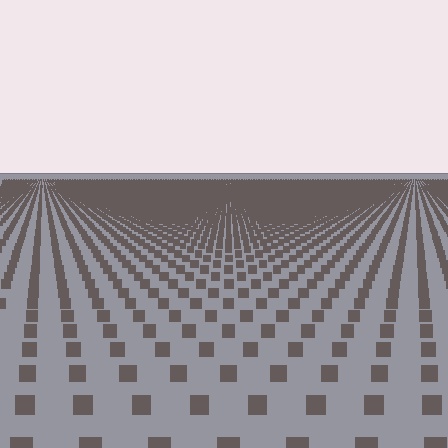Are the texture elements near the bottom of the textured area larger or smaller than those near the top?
Larger. Near the bottom, elements are closer to the viewer and appear at a bigger on-screen size.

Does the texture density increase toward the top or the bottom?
Density increases toward the top.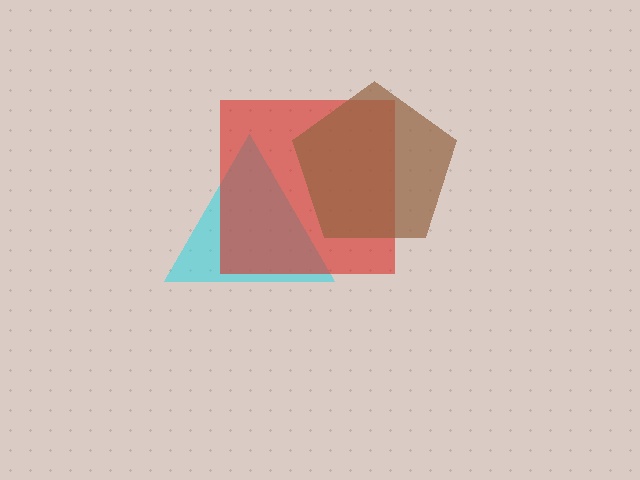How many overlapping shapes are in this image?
There are 3 overlapping shapes in the image.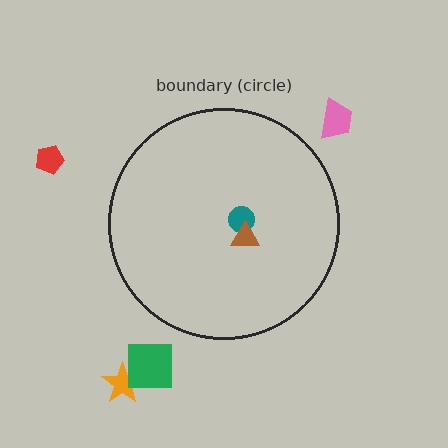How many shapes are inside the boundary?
2 inside, 4 outside.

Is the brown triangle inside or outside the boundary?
Inside.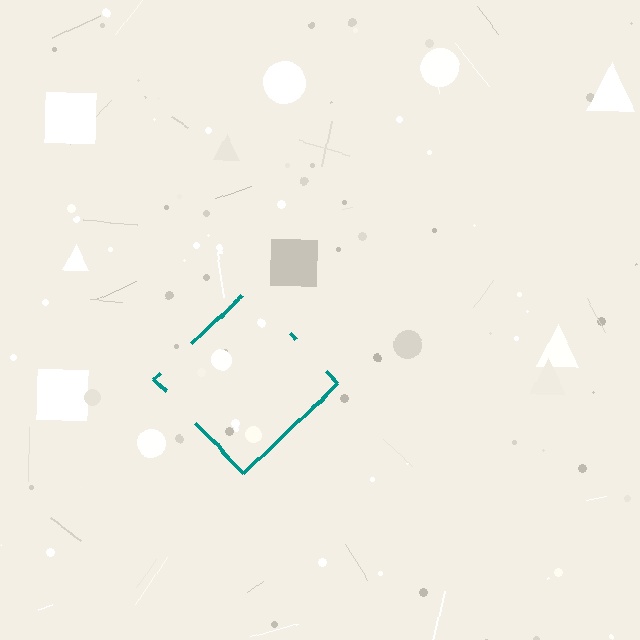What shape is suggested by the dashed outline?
The dashed outline suggests a diamond.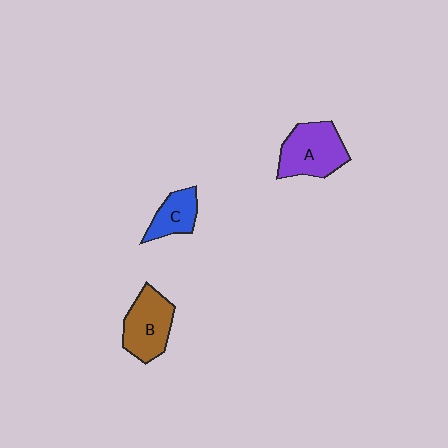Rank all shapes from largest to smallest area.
From largest to smallest: A (purple), B (brown), C (blue).